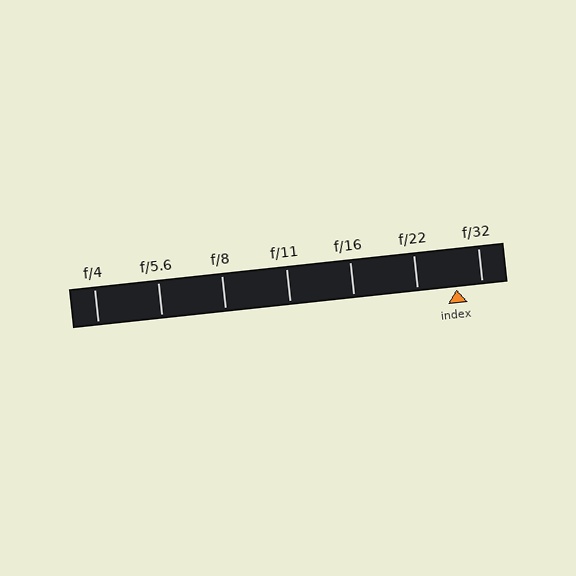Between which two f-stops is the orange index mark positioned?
The index mark is between f/22 and f/32.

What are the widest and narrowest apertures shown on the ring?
The widest aperture shown is f/4 and the narrowest is f/32.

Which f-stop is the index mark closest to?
The index mark is closest to f/32.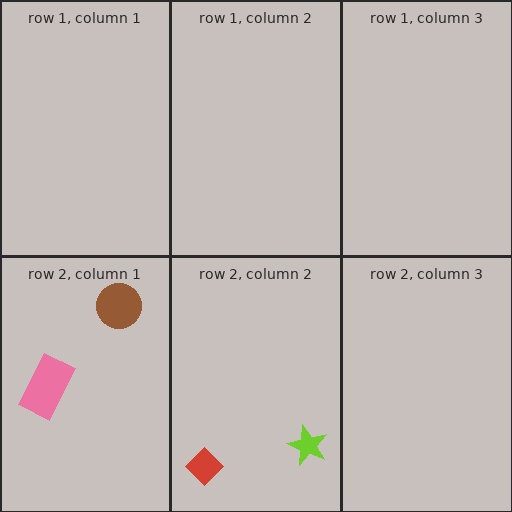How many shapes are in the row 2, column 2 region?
2.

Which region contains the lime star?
The row 2, column 2 region.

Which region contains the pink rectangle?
The row 2, column 1 region.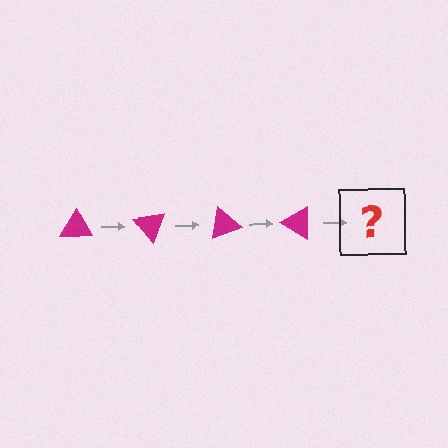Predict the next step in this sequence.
The next step is a magenta triangle rotated 200 degrees.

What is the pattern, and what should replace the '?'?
The pattern is that the triangle rotates 50 degrees each step. The '?' should be a magenta triangle rotated 200 degrees.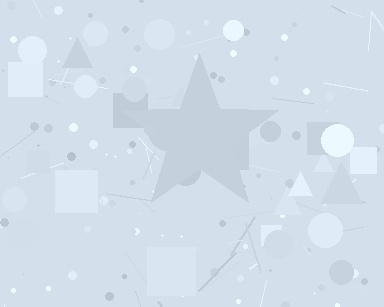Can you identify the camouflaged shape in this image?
The camouflaged shape is a star.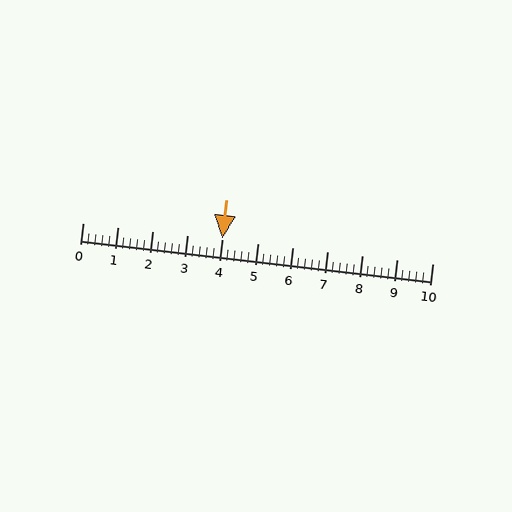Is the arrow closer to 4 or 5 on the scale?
The arrow is closer to 4.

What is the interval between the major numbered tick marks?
The major tick marks are spaced 1 units apart.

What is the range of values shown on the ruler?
The ruler shows values from 0 to 10.